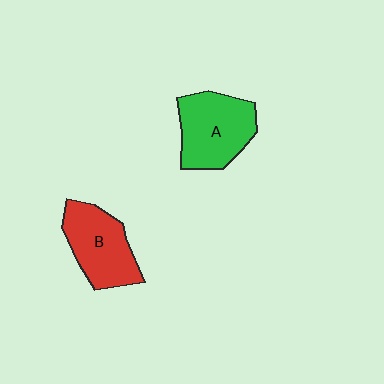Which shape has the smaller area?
Shape B (red).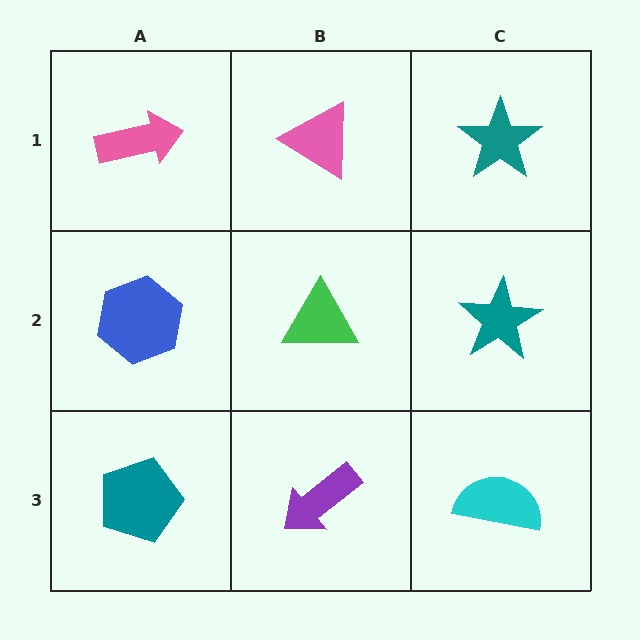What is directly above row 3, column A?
A blue hexagon.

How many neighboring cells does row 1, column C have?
2.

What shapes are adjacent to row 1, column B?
A green triangle (row 2, column B), a pink arrow (row 1, column A), a teal star (row 1, column C).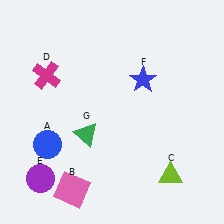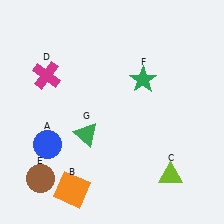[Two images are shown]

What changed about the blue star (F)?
In Image 1, F is blue. In Image 2, it changed to green.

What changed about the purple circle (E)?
In Image 1, E is purple. In Image 2, it changed to brown.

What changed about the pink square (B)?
In Image 1, B is pink. In Image 2, it changed to orange.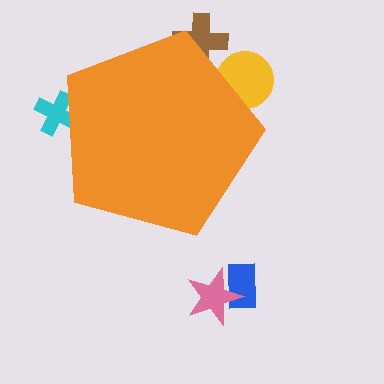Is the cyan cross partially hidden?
Yes, the cyan cross is partially hidden behind the orange pentagon.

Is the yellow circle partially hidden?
Yes, the yellow circle is partially hidden behind the orange pentagon.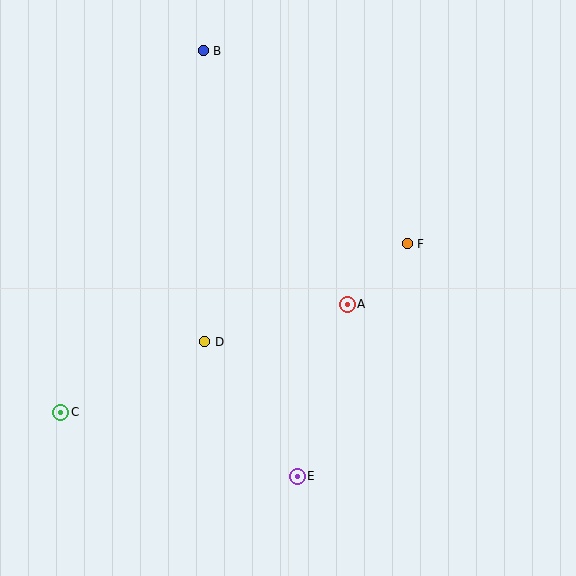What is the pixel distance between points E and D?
The distance between E and D is 163 pixels.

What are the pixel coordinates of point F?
Point F is at (407, 244).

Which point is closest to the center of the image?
Point A at (347, 305) is closest to the center.